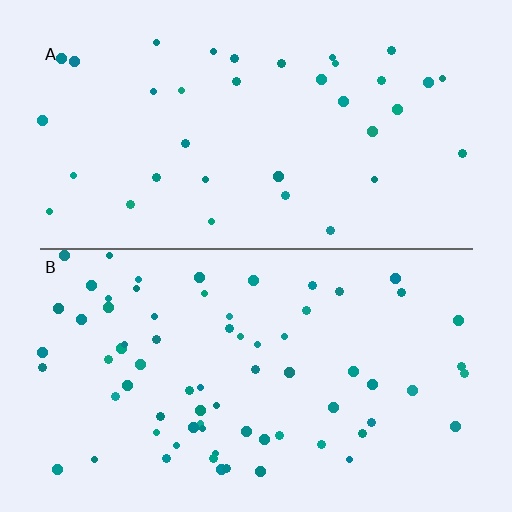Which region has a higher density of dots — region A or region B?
B (the bottom).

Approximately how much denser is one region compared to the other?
Approximately 1.9× — region B over region A.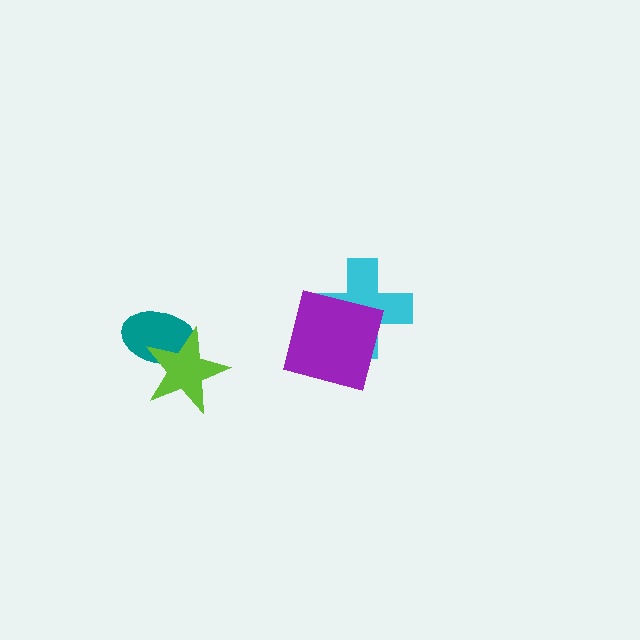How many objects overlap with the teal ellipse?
1 object overlaps with the teal ellipse.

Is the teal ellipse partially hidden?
Yes, it is partially covered by another shape.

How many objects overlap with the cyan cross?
1 object overlaps with the cyan cross.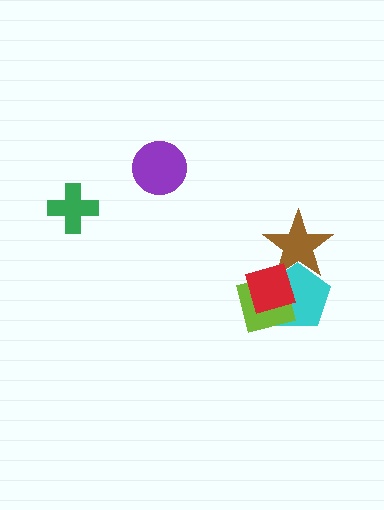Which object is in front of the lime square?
The red diamond is in front of the lime square.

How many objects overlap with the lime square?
2 objects overlap with the lime square.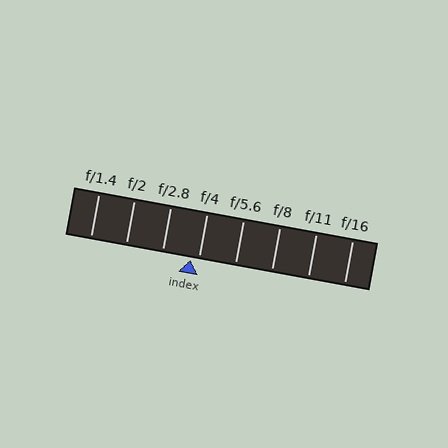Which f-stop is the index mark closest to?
The index mark is closest to f/4.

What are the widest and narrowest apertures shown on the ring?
The widest aperture shown is f/1.4 and the narrowest is f/16.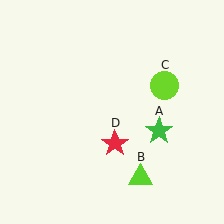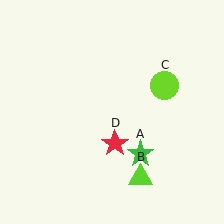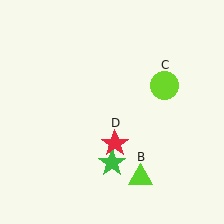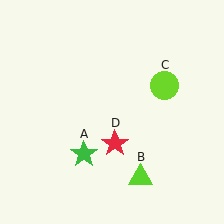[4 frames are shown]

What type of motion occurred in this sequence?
The green star (object A) rotated clockwise around the center of the scene.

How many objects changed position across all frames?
1 object changed position: green star (object A).